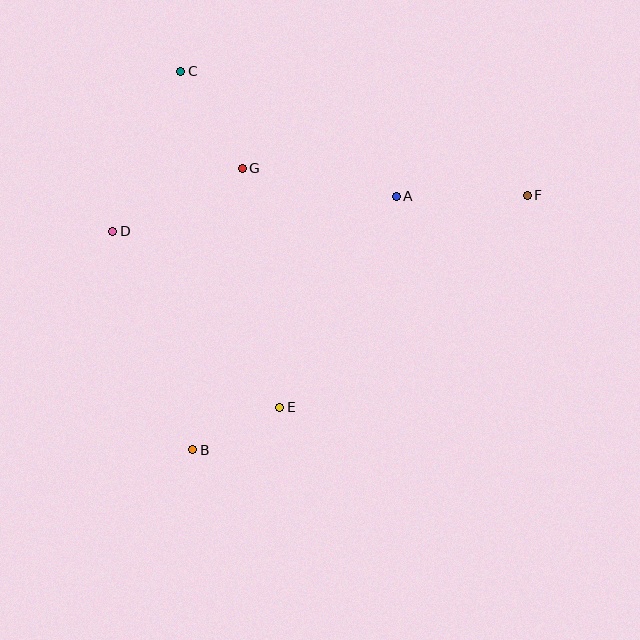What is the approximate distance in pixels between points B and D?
The distance between B and D is approximately 233 pixels.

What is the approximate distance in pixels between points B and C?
The distance between B and C is approximately 379 pixels.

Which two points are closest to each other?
Points B and E are closest to each other.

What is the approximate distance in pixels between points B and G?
The distance between B and G is approximately 286 pixels.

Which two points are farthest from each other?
Points B and F are farthest from each other.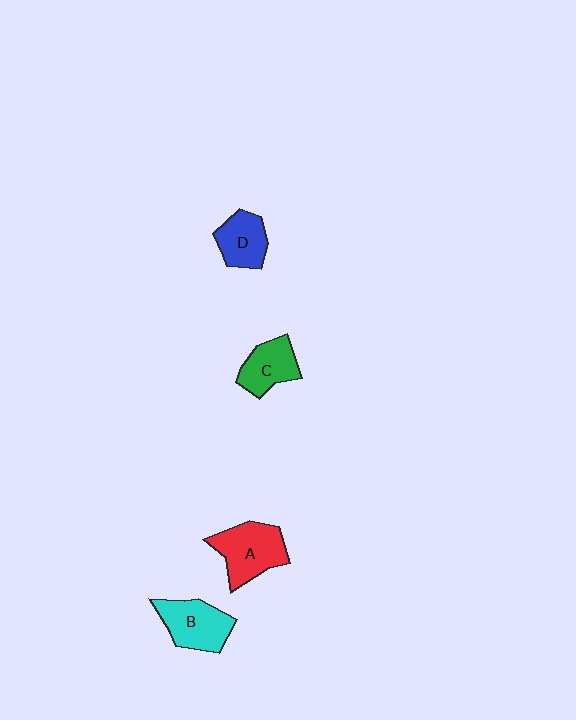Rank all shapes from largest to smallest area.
From largest to smallest: A (red), B (cyan), C (green), D (blue).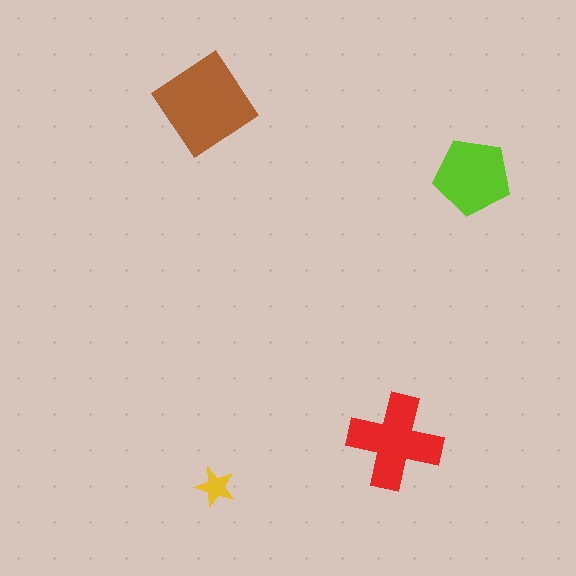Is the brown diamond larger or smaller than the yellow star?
Larger.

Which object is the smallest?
The yellow star.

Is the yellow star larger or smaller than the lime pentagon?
Smaller.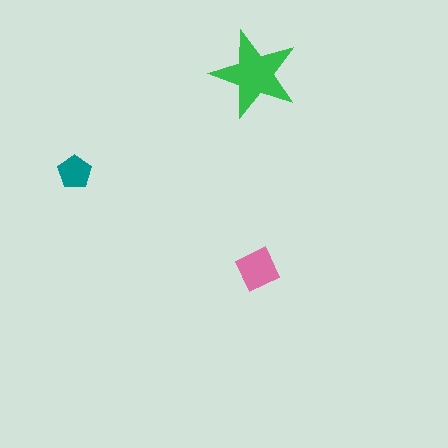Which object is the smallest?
The teal pentagon.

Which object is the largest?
The green star.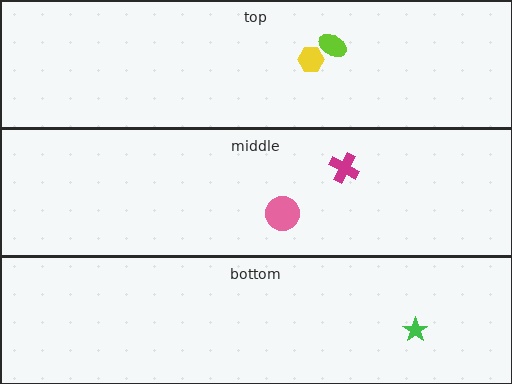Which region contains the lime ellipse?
The top region.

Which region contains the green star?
The bottom region.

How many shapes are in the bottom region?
1.